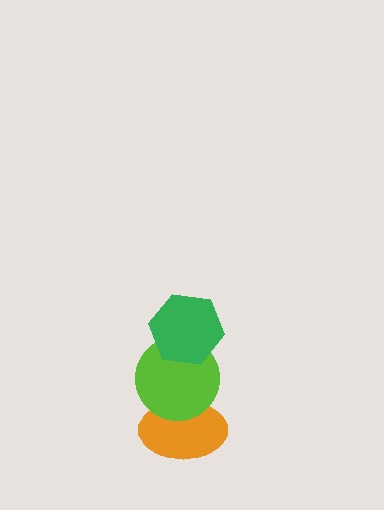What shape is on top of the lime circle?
The green hexagon is on top of the lime circle.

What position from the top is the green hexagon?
The green hexagon is 1st from the top.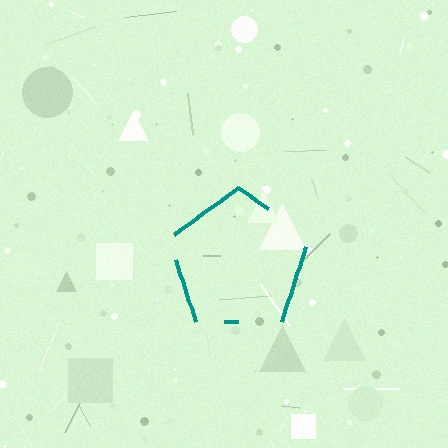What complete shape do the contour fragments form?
The contour fragments form a pentagon.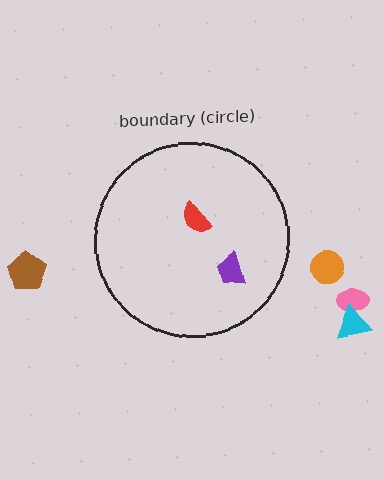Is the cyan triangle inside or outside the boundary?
Outside.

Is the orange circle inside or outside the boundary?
Outside.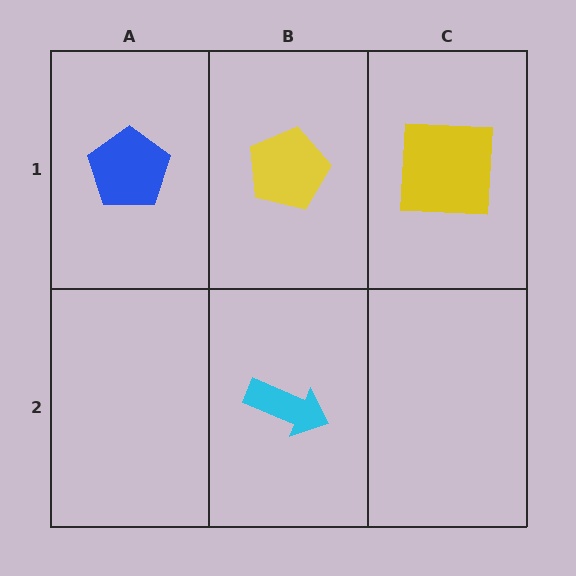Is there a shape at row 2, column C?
No, that cell is empty.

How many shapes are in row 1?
3 shapes.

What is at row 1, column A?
A blue pentagon.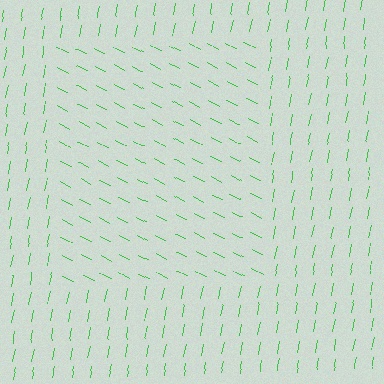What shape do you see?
I see a rectangle.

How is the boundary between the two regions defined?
The boundary is defined purely by a change in line orientation (approximately 74 degrees difference). All lines are the same color and thickness.